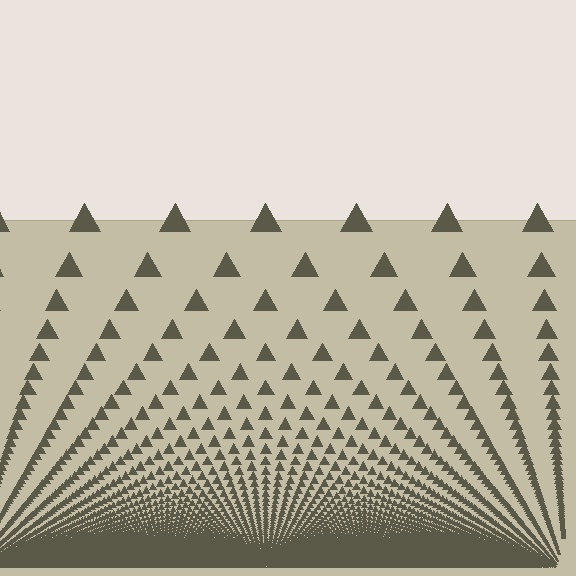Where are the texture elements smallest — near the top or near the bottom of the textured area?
Near the bottom.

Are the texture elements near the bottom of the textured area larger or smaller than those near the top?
Smaller. The gradient is inverted — elements near the bottom are smaller and denser.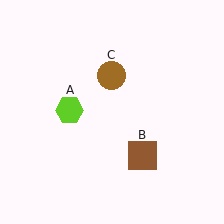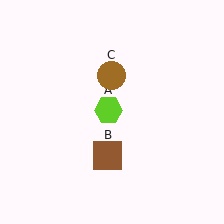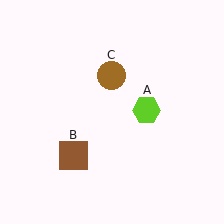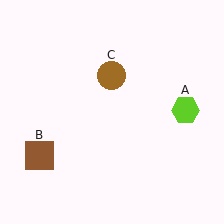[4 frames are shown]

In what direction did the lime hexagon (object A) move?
The lime hexagon (object A) moved right.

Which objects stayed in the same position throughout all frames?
Brown circle (object C) remained stationary.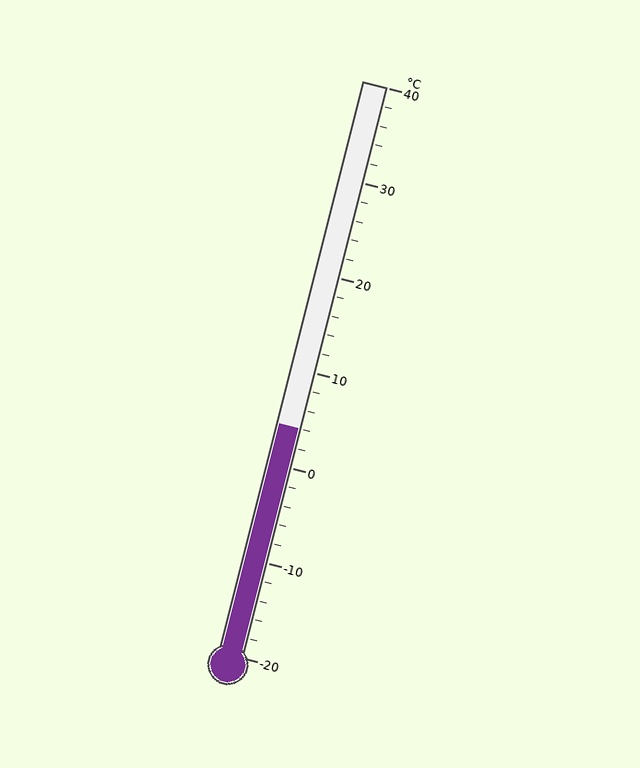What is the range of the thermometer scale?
The thermometer scale ranges from -20°C to 40°C.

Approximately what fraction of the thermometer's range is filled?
The thermometer is filled to approximately 40% of its range.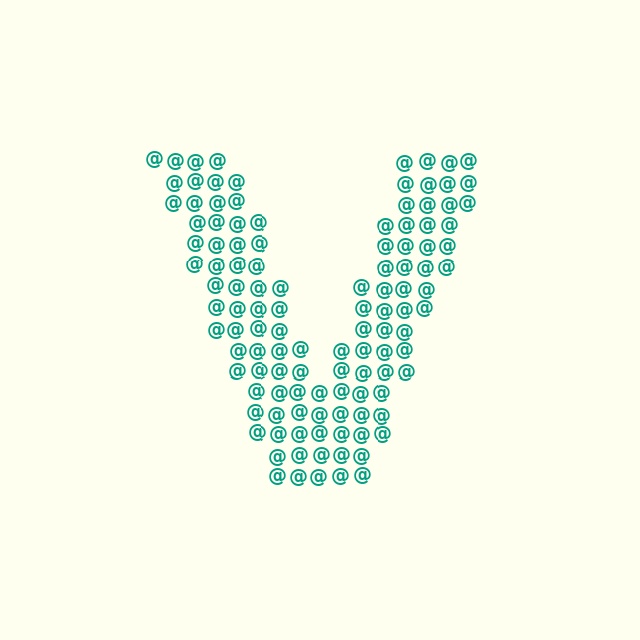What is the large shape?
The large shape is the letter V.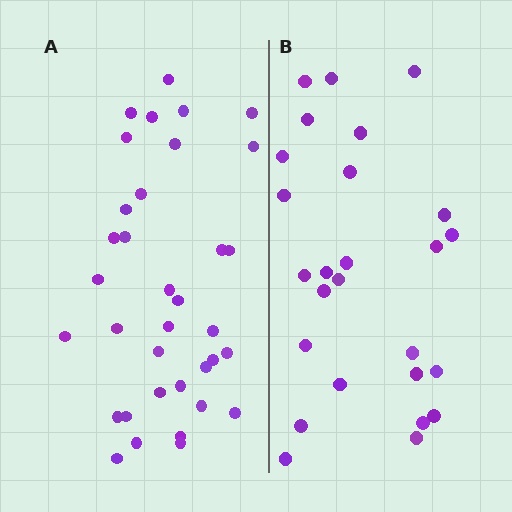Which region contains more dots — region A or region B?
Region A (the left region) has more dots.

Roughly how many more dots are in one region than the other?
Region A has roughly 8 or so more dots than region B.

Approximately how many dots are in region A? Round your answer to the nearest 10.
About 40 dots. (The exact count is 35, which rounds to 40.)